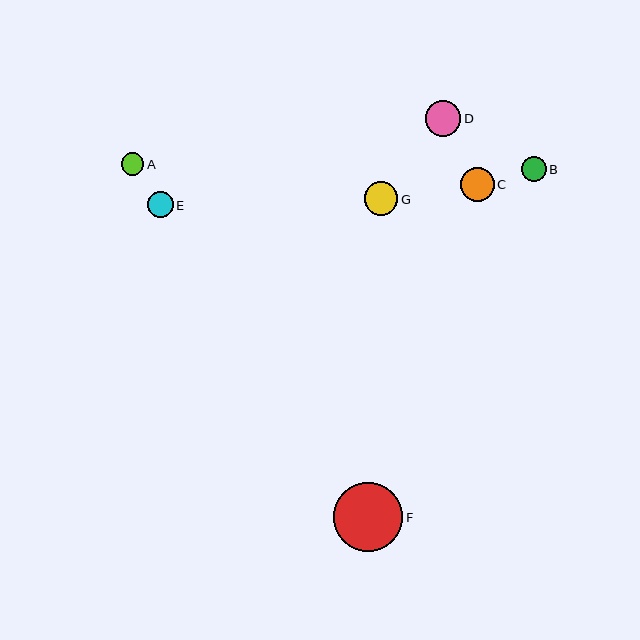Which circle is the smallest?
Circle A is the smallest with a size of approximately 23 pixels.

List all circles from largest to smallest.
From largest to smallest: F, D, C, G, E, B, A.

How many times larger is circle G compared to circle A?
Circle G is approximately 1.5 times the size of circle A.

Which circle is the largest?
Circle F is the largest with a size of approximately 69 pixels.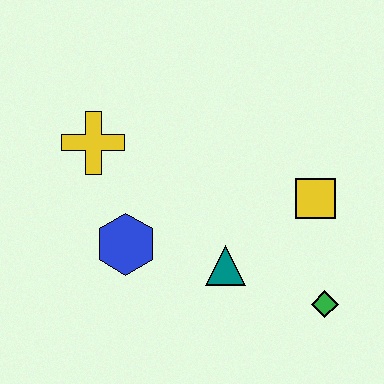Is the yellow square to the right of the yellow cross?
Yes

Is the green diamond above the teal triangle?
No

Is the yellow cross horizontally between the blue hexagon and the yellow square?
No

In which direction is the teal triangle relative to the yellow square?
The teal triangle is to the left of the yellow square.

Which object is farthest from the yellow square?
The yellow cross is farthest from the yellow square.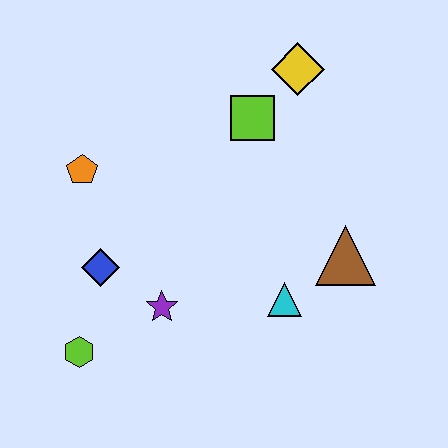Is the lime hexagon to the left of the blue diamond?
Yes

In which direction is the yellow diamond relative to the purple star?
The yellow diamond is above the purple star.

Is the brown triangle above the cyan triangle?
Yes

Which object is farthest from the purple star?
The yellow diamond is farthest from the purple star.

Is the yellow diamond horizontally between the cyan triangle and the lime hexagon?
No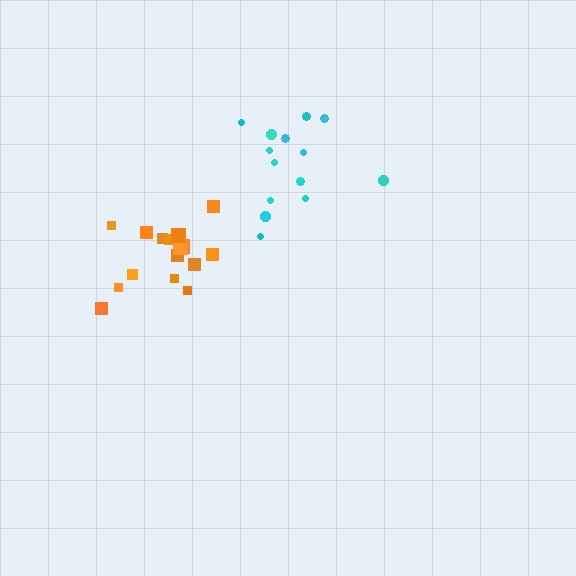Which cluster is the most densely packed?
Orange.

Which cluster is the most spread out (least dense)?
Cyan.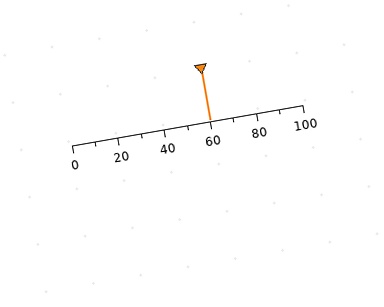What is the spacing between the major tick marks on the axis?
The major ticks are spaced 20 apart.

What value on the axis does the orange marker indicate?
The marker indicates approximately 60.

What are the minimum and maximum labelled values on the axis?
The axis runs from 0 to 100.